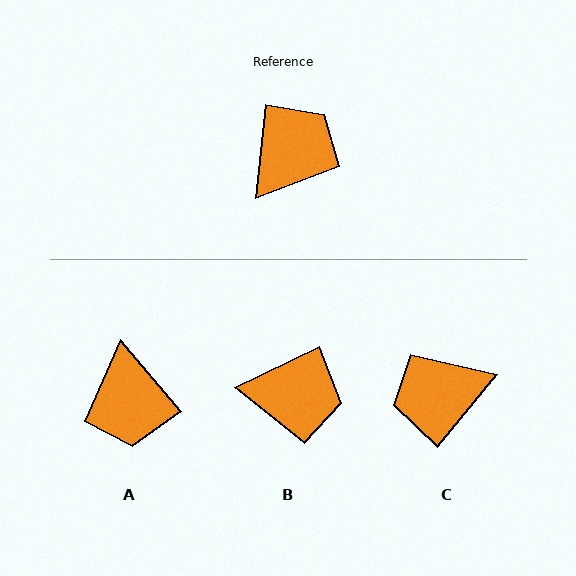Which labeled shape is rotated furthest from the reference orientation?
C, about 146 degrees away.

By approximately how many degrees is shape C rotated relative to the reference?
Approximately 146 degrees counter-clockwise.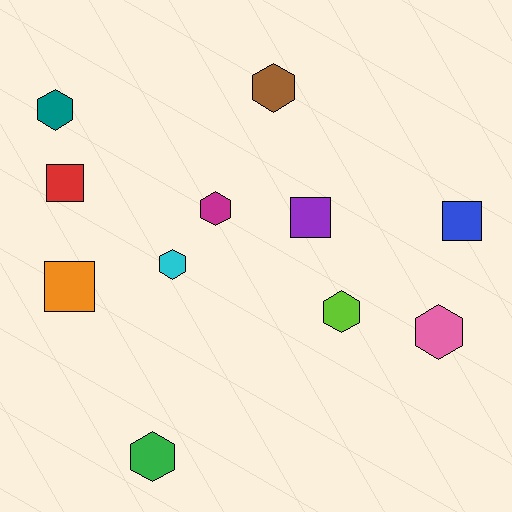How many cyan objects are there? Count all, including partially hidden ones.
There is 1 cyan object.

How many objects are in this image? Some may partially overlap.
There are 11 objects.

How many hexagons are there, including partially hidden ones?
There are 7 hexagons.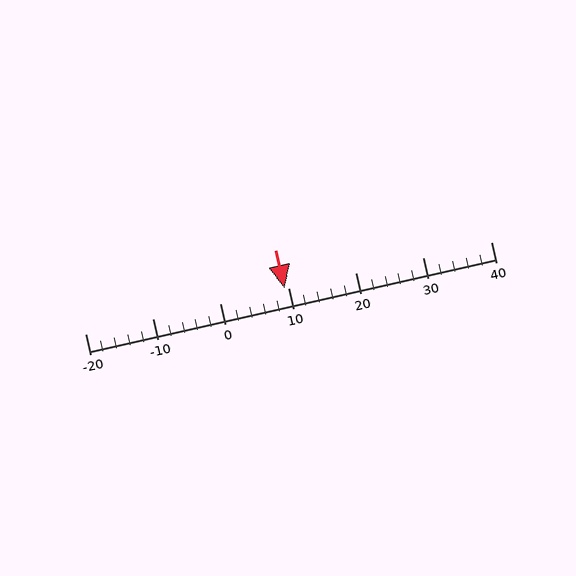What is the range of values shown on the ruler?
The ruler shows values from -20 to 40.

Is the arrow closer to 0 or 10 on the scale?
The arrow is closer to 10.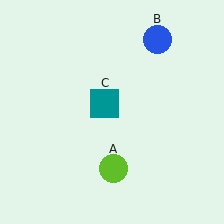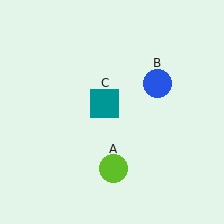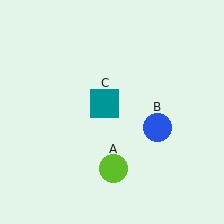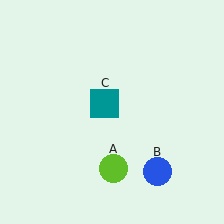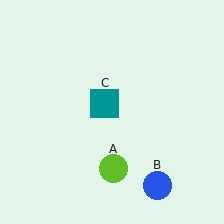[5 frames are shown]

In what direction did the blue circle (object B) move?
The blue circle (object B) moved down.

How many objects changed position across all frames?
1 object changed position: blue circle (object B).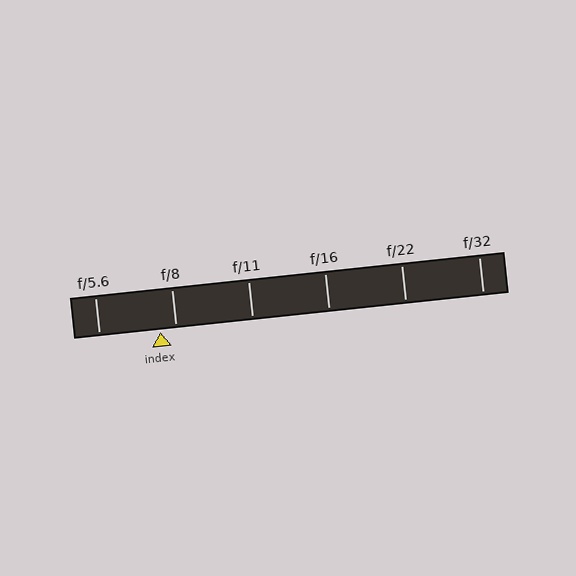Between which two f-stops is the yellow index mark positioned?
The index mark is between f/5.6 and f/8.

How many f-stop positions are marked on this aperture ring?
There are 6 f-stop positions marked.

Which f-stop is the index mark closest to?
The index mark is closest to f/8.